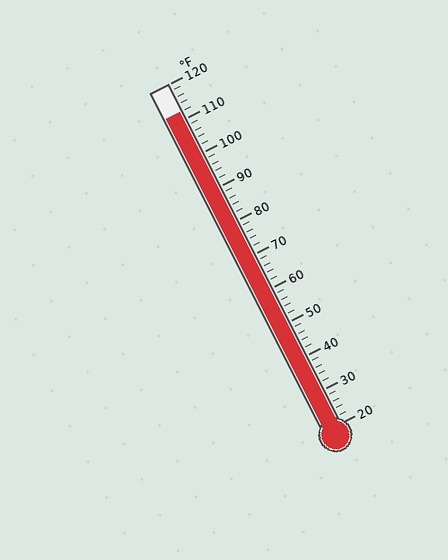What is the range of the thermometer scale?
The thermometer scale ranges from 20°F to 120°F.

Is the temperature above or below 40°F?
The temperature is above 40°F.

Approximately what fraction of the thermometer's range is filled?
The thermometer is filled to approximately 90% of its range.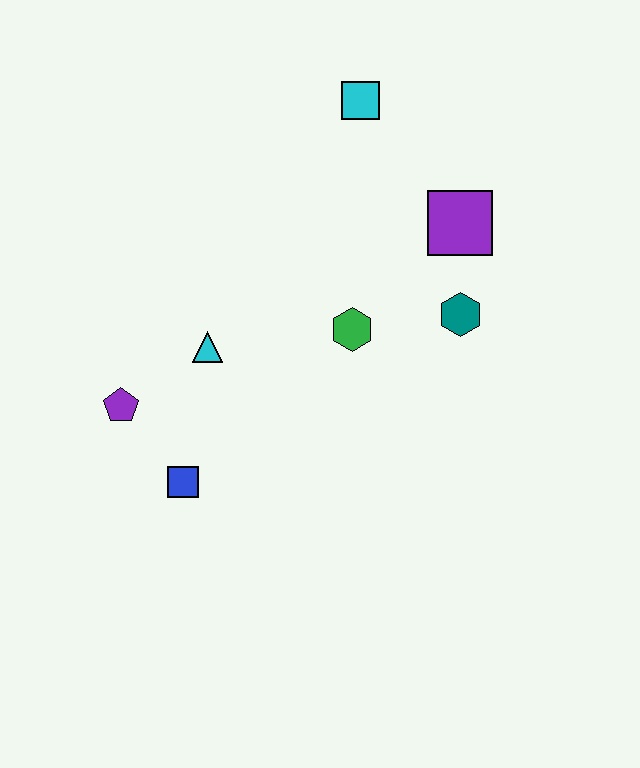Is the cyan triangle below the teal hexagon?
Yes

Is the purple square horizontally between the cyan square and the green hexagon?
No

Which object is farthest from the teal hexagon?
The purple pentagon is farthest from the teal hexagon.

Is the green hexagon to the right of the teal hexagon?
No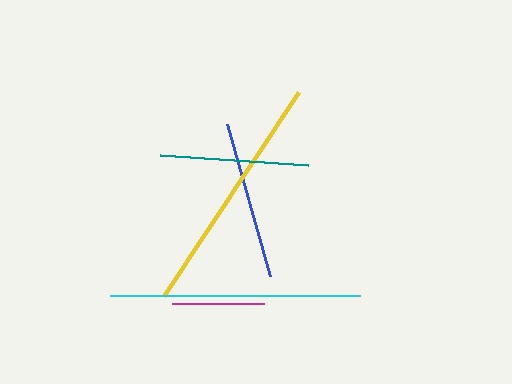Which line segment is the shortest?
The magenta line is the shortest at approximately 92 pixels.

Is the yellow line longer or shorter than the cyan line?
The cyan line is longer than the yellow line.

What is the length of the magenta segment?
The magenta segment is approximately 92 pixels long.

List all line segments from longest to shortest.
From longest to shortest: cyan, yellow, blue, teal, magenta.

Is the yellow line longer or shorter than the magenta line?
The yellow line is longer than the magenta line.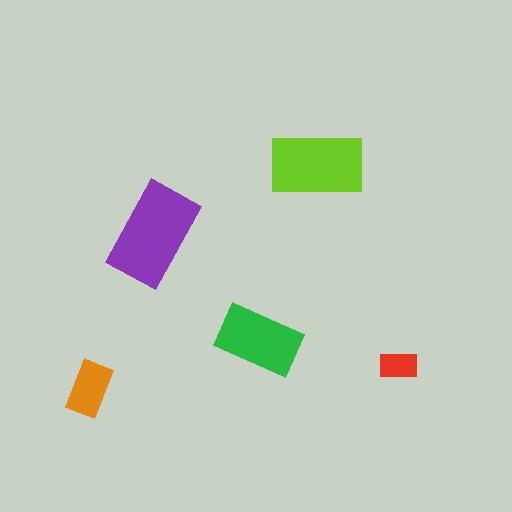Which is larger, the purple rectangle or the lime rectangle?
The purple one.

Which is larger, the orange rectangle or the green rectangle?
The green one.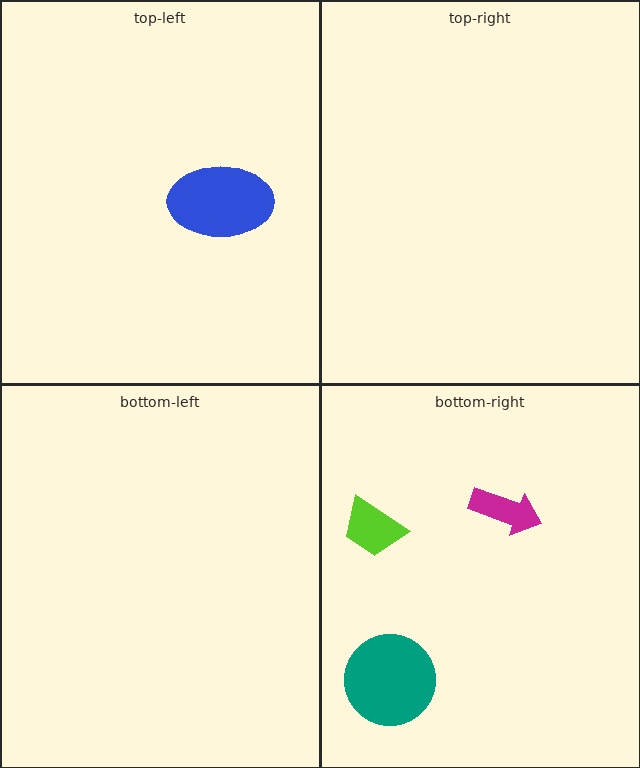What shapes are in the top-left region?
The blue ellipse.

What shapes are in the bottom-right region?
The lime trapezoid, the magenta arrow, the teal circle.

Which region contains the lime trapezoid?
The bottom-right region.